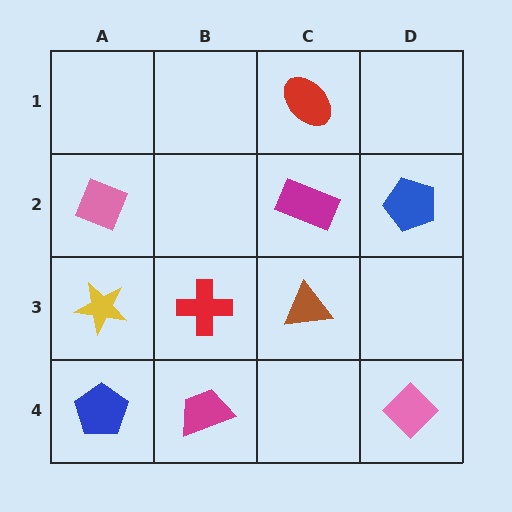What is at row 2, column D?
A blue pentagon.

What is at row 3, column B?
A red cross.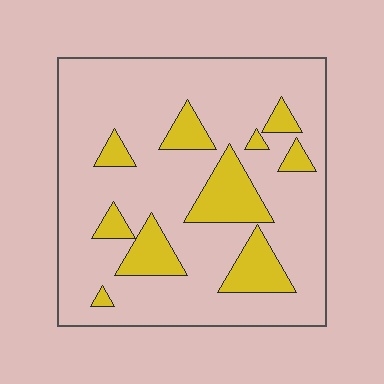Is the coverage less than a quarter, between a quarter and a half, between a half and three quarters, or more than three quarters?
Less than a quarter.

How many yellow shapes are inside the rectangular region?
10.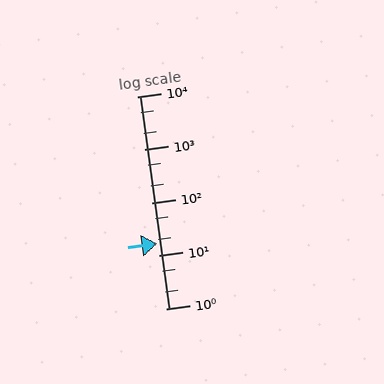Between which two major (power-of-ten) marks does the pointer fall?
The pointer is between 10 and 100.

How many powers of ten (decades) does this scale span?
The scale spans 4 decades, from 1 to 10000.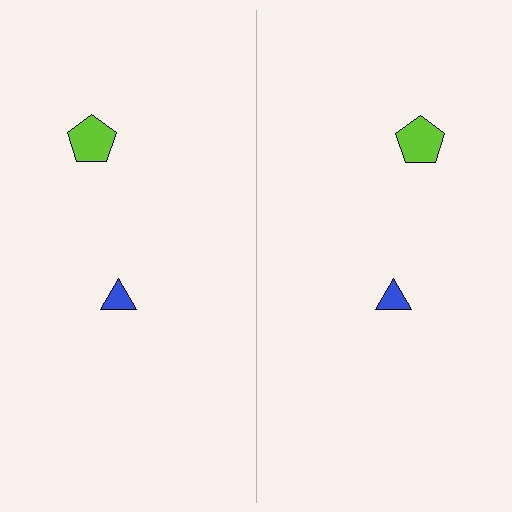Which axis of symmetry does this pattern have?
The pattern has a vertical axis of symmetry running through the center of the image.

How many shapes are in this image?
There are 4 shapes in this image.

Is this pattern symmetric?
Yes, this pattern has bilateral (reflection) symmetry.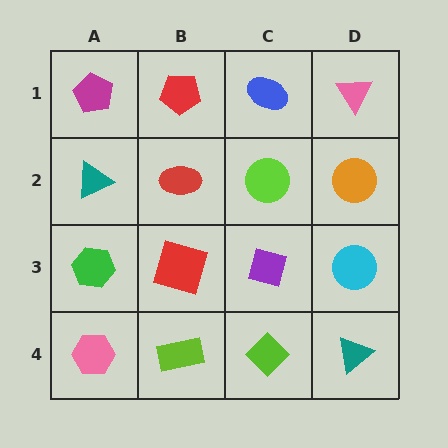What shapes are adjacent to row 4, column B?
A red square (row 3, column B), a pink hexagon (row 4, column A), a lime diamond (row 4, column C).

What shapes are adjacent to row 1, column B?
A red ellipse (row 2, column B), a magenta pentagon (row 1, column A), a blue ellipse (row 1, column C).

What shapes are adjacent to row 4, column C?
A purple square (row 3, column C), a lime rectangle (row 4, column B), a teal triangle (row 4, column D).